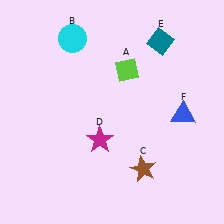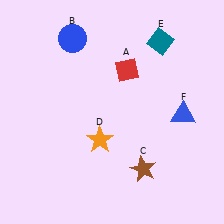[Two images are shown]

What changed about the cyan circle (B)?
In Image 1, B is cyan. In Image 2, it changed to blue.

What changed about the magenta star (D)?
In Image 1, D is magenta. In Image 2, it changed to orange.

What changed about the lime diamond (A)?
In Image 1, A is lime. In Image 2, it changed to red.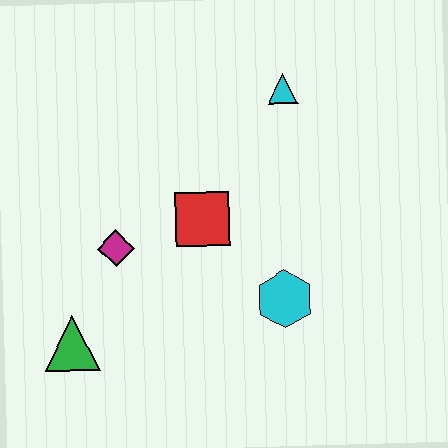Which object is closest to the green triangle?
The magenta diamond is closest to the green triangle.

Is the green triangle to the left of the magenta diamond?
Yes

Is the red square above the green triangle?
Yes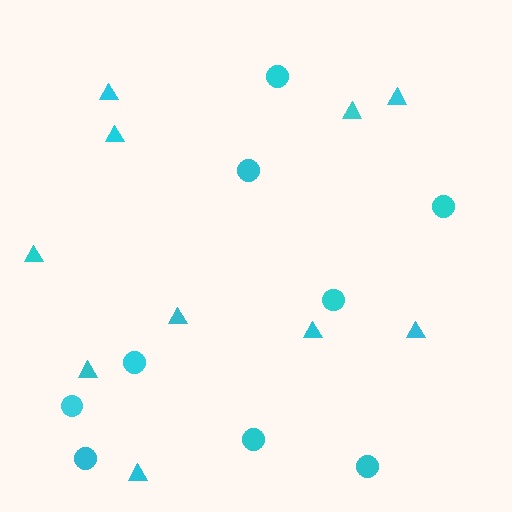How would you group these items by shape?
There are 2 groups: one group of circles (9) and one group of triangles (10).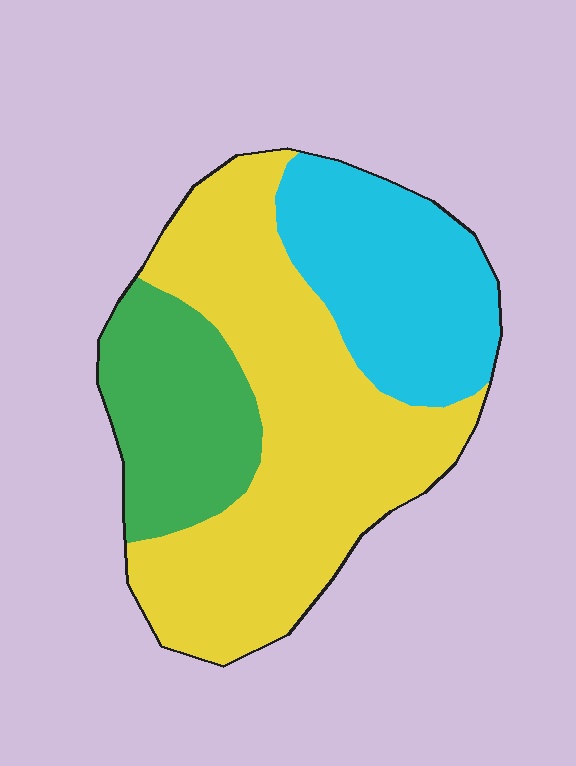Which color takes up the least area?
Green, at roughly 20%.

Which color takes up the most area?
Yellow, at roughly 55%.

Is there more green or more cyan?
Cyan.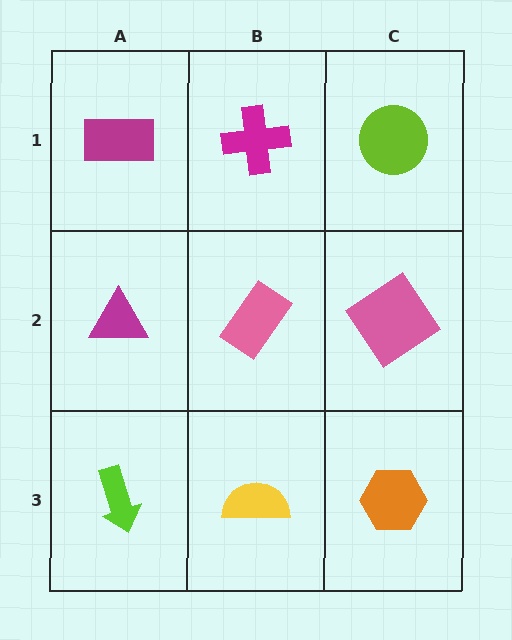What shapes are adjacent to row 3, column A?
A magenta triangle (row 2, column A), a yellow semicircle (row 3, column B).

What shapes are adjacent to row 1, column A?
A magenta triangle (row 2, column A), a magenta cross (row 1, column B).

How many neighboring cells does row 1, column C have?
2.